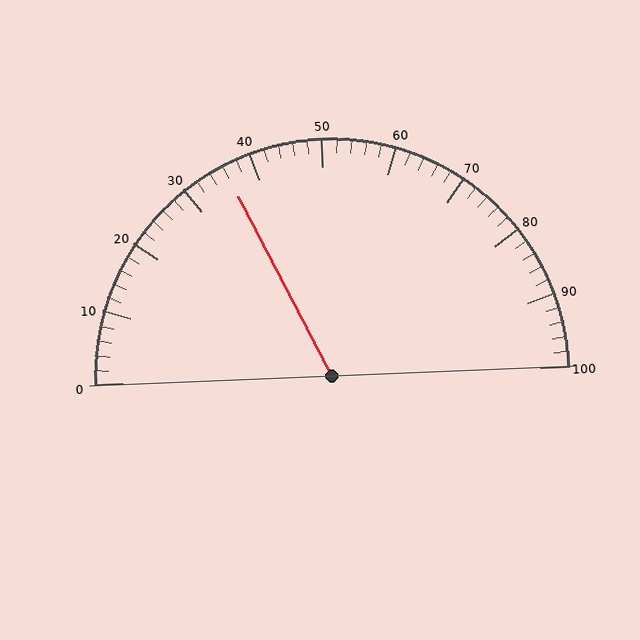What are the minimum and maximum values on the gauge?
The gauge ranges from 0 to 100.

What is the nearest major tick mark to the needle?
The nearest major tick mark is 40.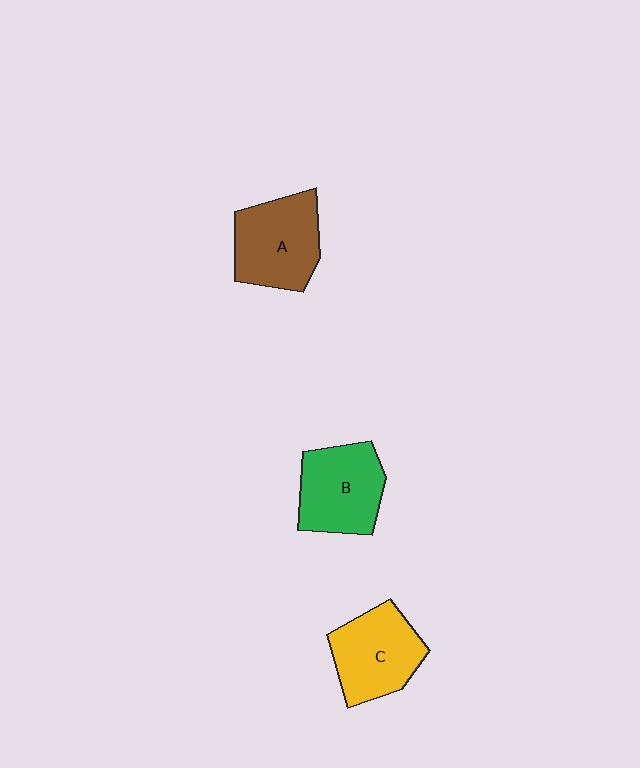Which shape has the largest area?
Shape A (brown).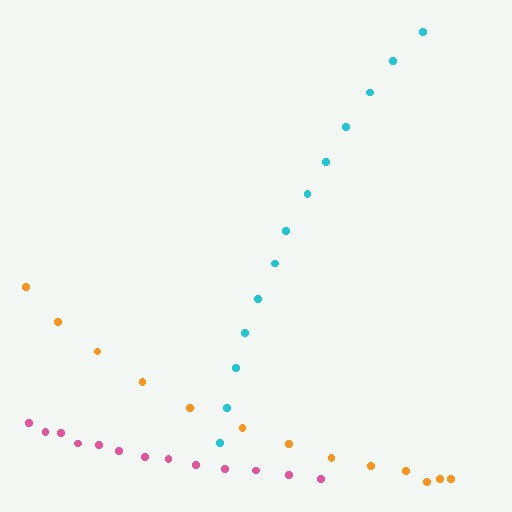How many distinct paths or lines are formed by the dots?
There are 3 distinct paths.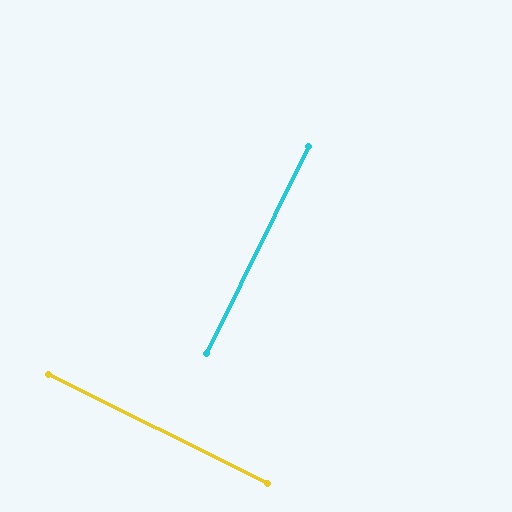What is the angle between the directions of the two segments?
Approximately 90 degrees.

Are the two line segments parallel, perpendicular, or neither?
Perpendicular — they meet at approximately 90°.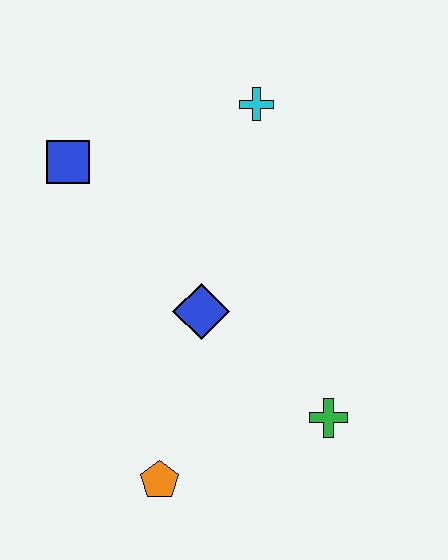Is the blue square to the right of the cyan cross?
No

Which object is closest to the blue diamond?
The green cross is closest to the blue diamond.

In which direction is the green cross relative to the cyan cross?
The green cross is below the cyan cross.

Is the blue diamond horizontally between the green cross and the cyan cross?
No